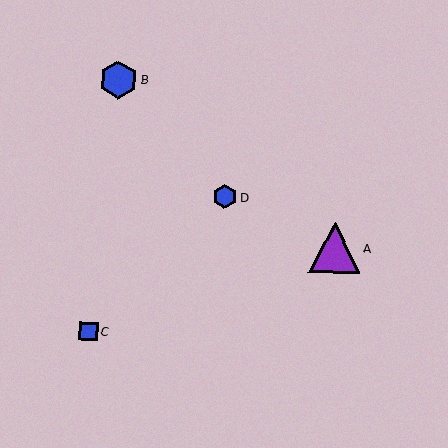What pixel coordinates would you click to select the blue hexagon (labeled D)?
Click at (225, 197) to select the blue hexagon D.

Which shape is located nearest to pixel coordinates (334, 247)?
The purple triangle (labeled A) at (335, 247) is nearest to that location.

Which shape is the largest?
The purple triangle (labeled A) is the largest.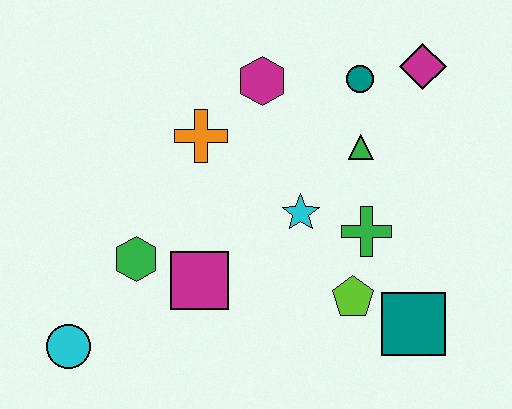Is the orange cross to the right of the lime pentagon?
No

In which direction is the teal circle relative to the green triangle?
The teal circle is above the green triangle.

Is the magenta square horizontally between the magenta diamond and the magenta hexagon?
No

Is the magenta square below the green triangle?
Yes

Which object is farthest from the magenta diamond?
The cyan circle is farthest from the magenta diamond.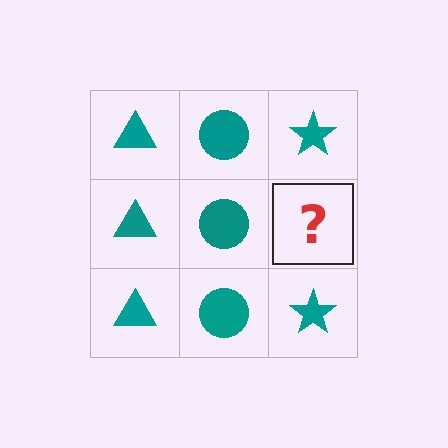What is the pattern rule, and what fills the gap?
The rule is that each column has a consistent shape. The gap should be filled with a teal star.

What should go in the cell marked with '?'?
The missing cell should contain a teal star.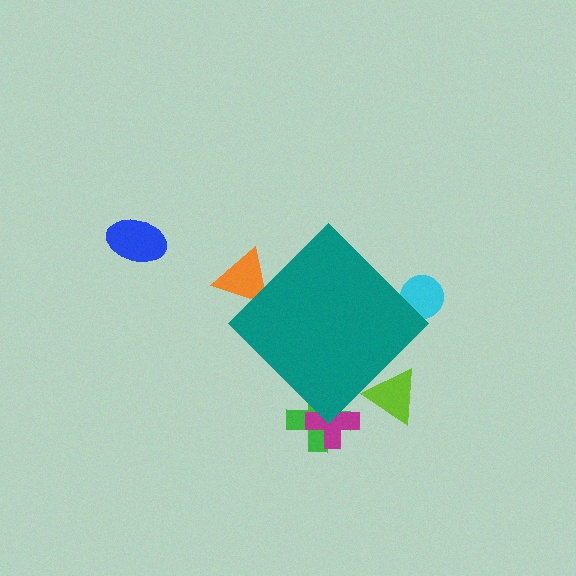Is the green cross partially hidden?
Yes, the green cross is partially hidden behind the teal diamond.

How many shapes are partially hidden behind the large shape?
5 shapes are partially hidden.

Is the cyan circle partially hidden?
Yes, the cyan circle is partially hidden behind the teal diamond.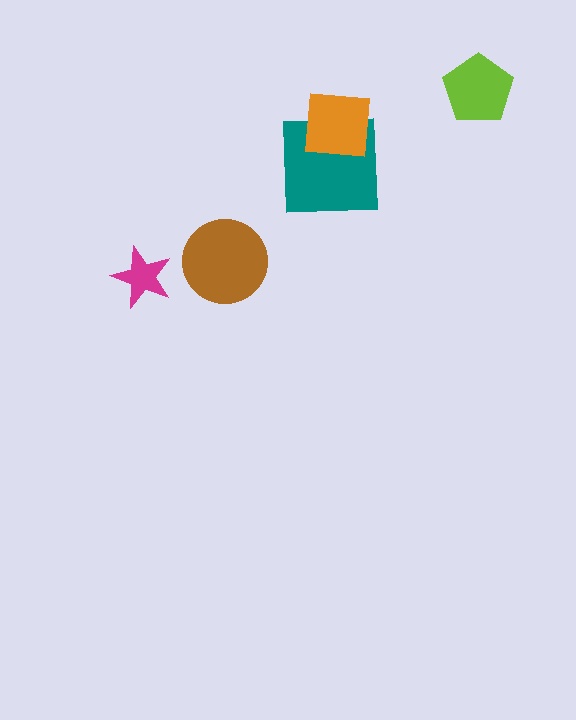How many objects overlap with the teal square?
1 object overlaps with the teal square.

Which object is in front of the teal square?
The orange square is in front of the teal square.